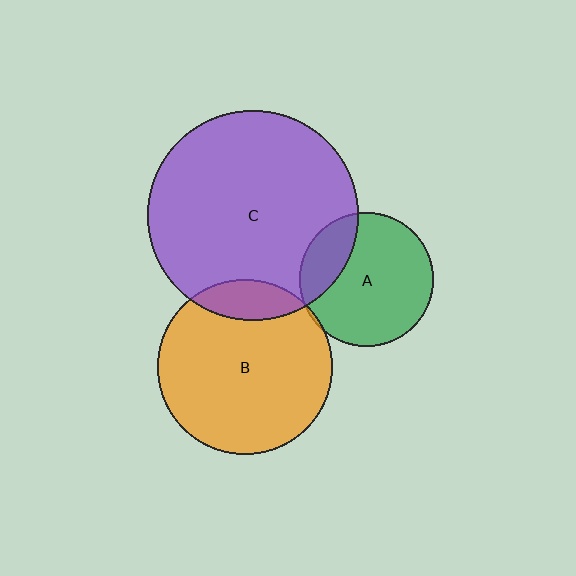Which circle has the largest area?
Circle C (purple).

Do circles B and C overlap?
Yes.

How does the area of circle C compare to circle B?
Approximately 1.4 times.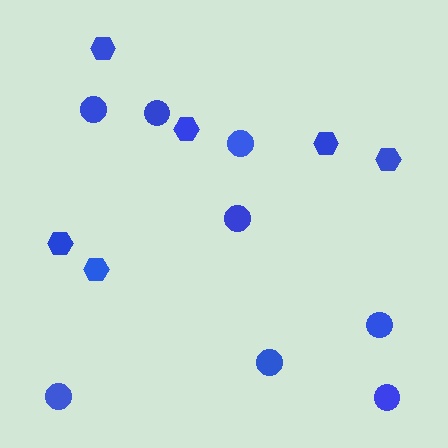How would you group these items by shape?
There are 2 groups: one group of hexagons (6) and one group of circles (8).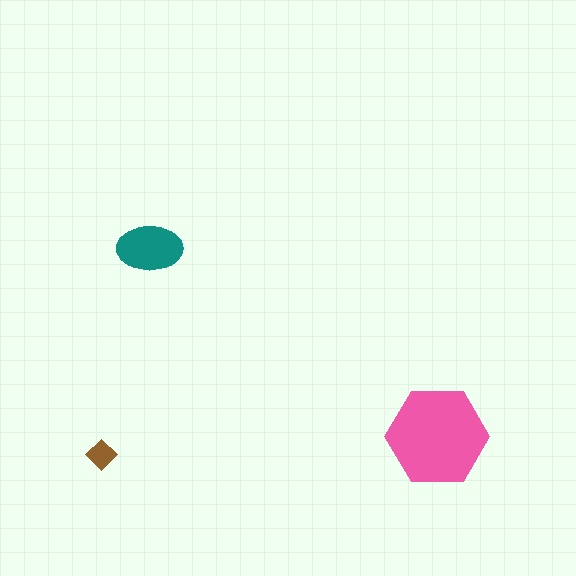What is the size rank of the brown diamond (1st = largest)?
3rd.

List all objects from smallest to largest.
The brown diamond, the teal ellipse, the pink hexagon.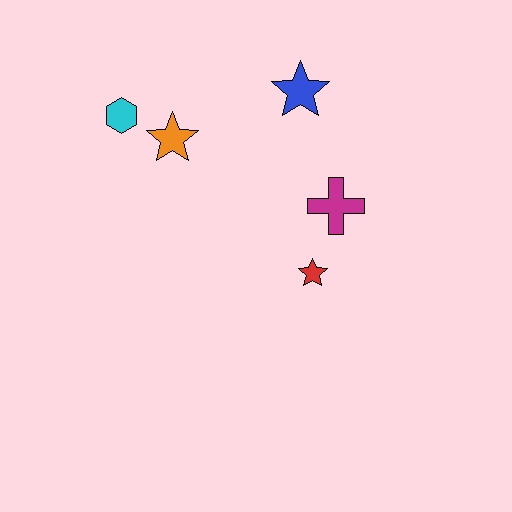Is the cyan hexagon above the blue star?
No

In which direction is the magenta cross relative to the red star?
The magenta cross is above the red star.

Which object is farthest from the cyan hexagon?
The red star is farthest from the cyan hexagon.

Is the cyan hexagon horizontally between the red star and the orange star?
No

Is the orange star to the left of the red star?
Yes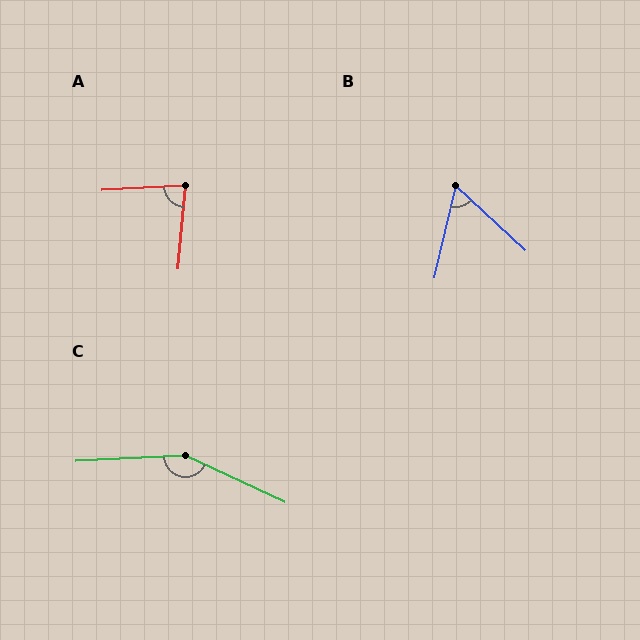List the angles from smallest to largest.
B (60°), A (82°), C (152°).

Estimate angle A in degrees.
Approximately 82 degrees.